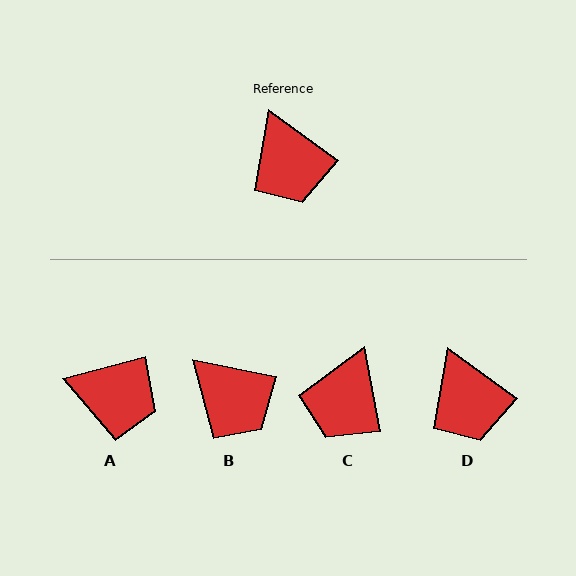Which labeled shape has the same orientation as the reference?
D.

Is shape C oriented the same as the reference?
No, it is off by about 43 degrees.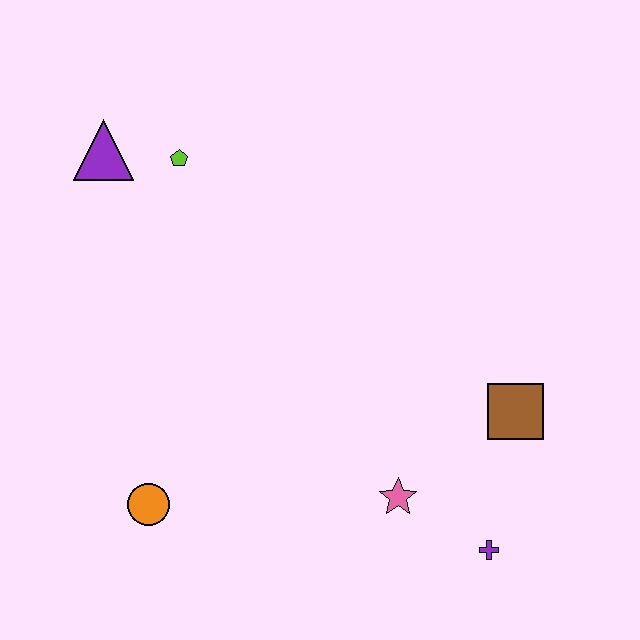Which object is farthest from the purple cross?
The purple triangle is farthest from the purple cross.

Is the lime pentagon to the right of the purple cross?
No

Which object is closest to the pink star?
The purple cross is closest to the pink star.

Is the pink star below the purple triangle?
Yes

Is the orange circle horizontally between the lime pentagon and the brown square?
No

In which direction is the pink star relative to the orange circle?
The pink star is to the right of the orange circle.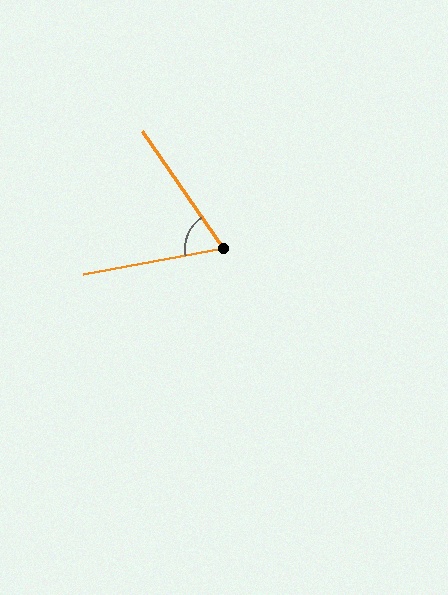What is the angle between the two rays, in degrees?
Approximately 66 degrees.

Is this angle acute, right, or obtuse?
It is acute.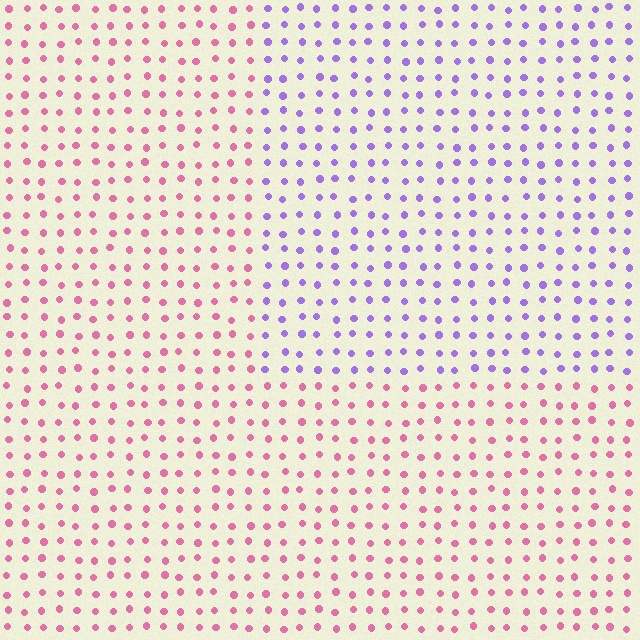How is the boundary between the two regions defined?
The boundary is defined purely by a slight shift in hue (about 64 degrees). Spacing, size, and orientation are identical on both sides.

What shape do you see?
I see a rectangle.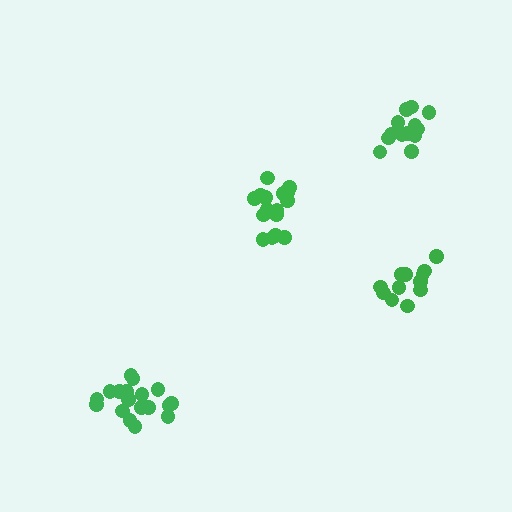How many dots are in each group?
Group 1: 17 dots, Group 2: 18 dots, Group 3: 13 dots, Group 4: 12 dots (60 total).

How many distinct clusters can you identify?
There are 4 distinct clusters.